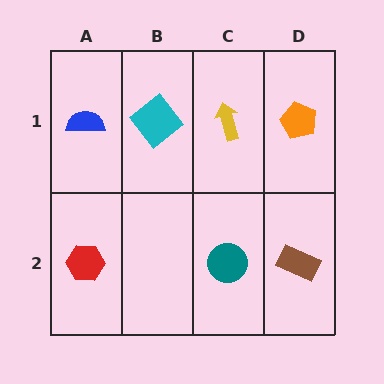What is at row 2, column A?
A red hexagon.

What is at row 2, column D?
A brown rectangle.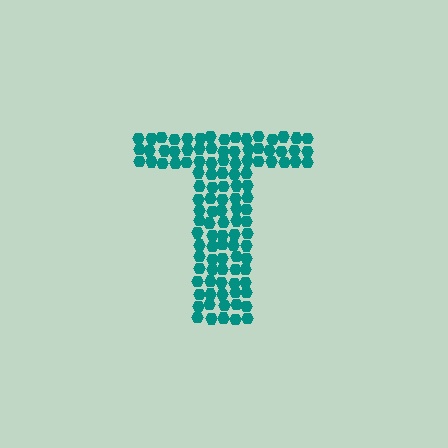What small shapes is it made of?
It is made of small hexagons.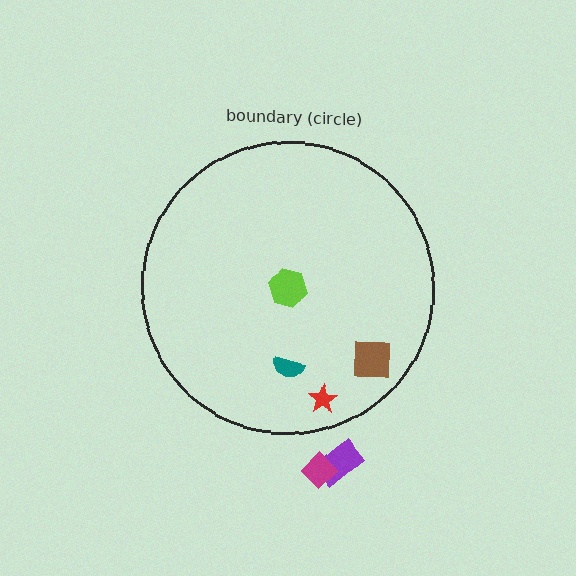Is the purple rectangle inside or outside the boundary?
Outside.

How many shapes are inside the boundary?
4 inside, 2 outside.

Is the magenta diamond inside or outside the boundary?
Outside.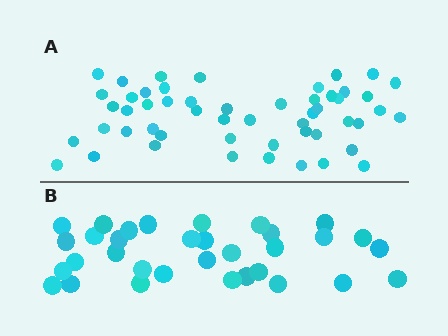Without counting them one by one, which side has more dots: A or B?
Region A (the top region) has more dots.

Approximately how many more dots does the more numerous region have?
Region A has approximately 20 more dots than region B.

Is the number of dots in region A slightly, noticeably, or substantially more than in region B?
Region A has substantially more. The ratio is roughly 1.6 to 1.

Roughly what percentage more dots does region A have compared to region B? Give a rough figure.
About 60% more.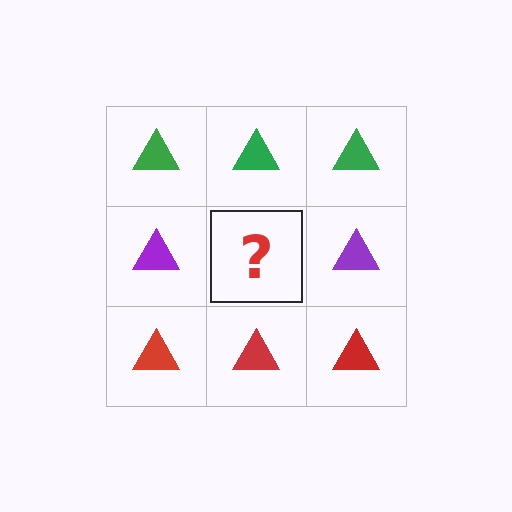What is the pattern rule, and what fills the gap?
The rule is that each row has a consistent color. The gap should be filled with a purple triangle.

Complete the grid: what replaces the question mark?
The question mark should be replaced with a purple triangle.